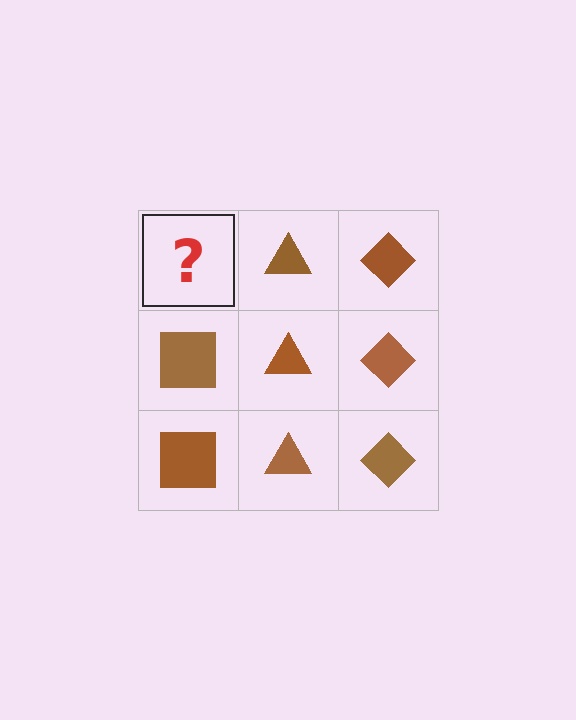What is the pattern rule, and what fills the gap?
The rule is that each column has a consistent shape. The gap should be filled with a brown square.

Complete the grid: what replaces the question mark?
The question mark should be replaced with a brown square.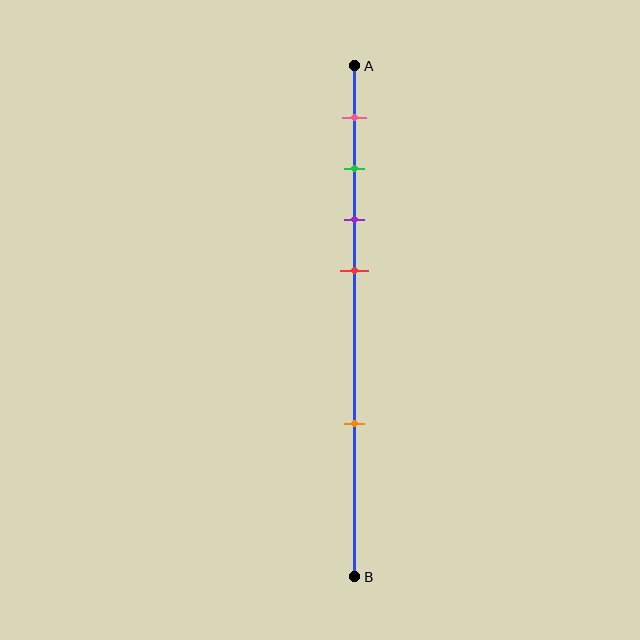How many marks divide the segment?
There are 5 marks dividing the segment.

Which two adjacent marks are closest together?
The green and purple marks are the closest adjacent pair.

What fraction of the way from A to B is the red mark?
The red mark is approximately 40% (0.4) of the way from A to B.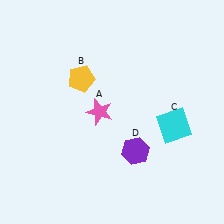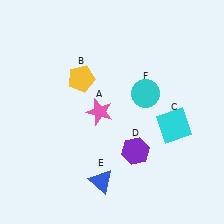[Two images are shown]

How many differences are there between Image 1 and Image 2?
There are 2 differences between the two images.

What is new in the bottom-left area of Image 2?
A blue triangle (E) was added in the bottom-left area of Image 2.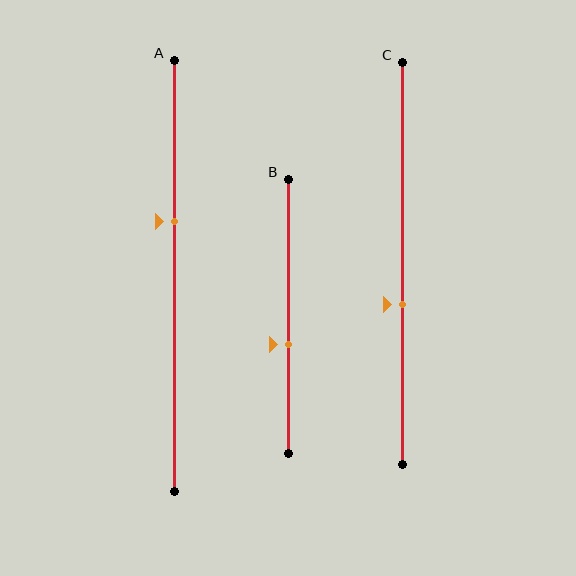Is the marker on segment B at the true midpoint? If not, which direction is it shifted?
No, the marker on segment B is shifted downward by about 10% of the segment length.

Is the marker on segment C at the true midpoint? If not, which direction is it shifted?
No, the marker on segment C is shifted downward by about 10% of the segment length.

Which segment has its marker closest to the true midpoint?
Segment C has its marker closest to the true midpoint.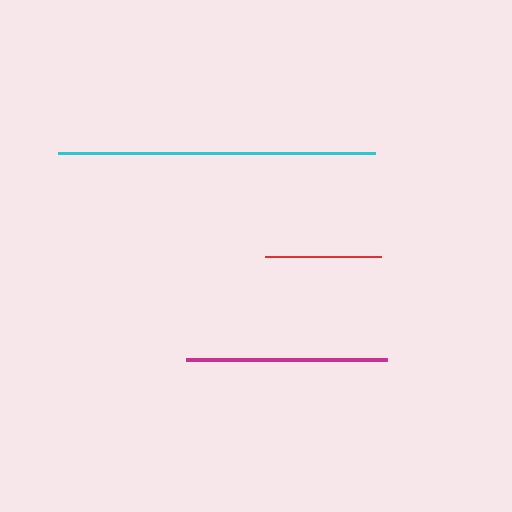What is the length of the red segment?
The red segment is approximately 115 pixels long.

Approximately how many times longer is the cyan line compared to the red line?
The cyan line is approximately 2.7 times the length of the red line.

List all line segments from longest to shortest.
From longest to shortest: cyan, magenta, red.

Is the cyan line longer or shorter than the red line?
The cyan line is longer than the red line.